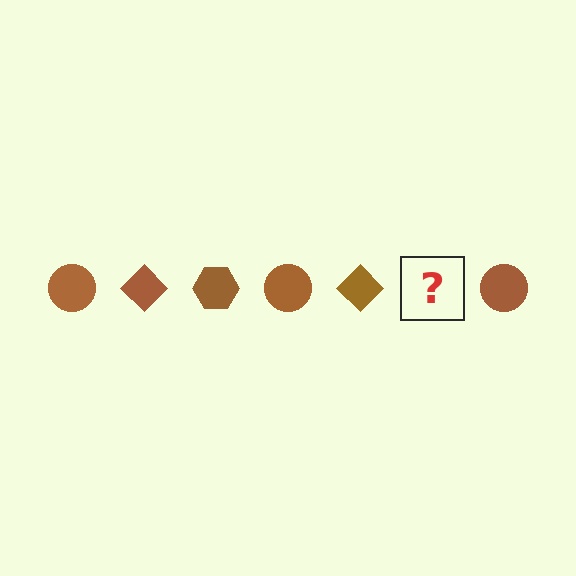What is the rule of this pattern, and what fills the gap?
The rule is that the pattern cycles through circle, diamond, hexagon shapes in brown. The gap should be filled with a brown hexagon.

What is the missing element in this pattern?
The missing element is a brown hexagon.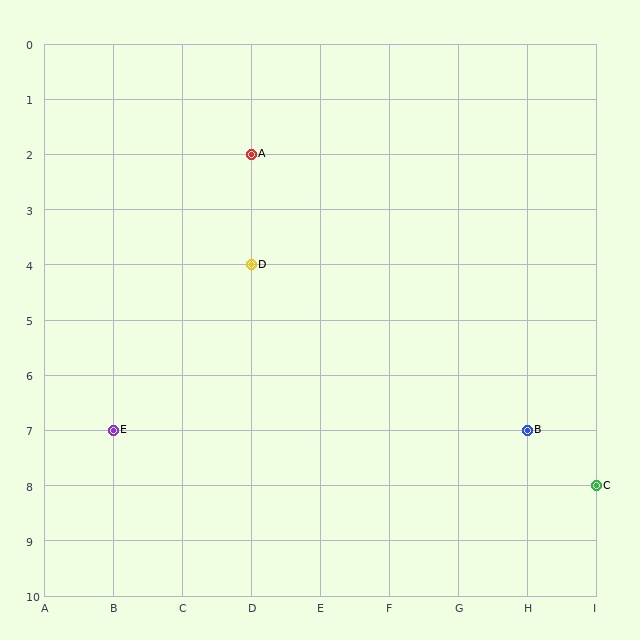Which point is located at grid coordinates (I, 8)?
Point C is at (I, 8).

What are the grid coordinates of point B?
Point B is at grid coordinates (H, 7).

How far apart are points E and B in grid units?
Points E and B are 6 columns apart.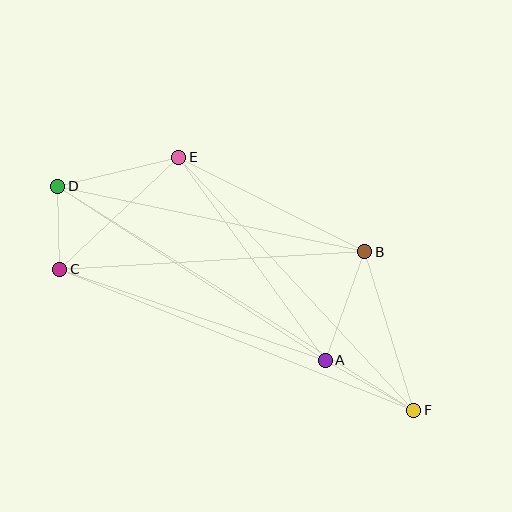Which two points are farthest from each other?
Points D and F are farthest from each other.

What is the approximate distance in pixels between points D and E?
The distance between D and E is approximately 125 pixels.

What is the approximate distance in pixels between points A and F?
The distance between A and F is approximately 102 pixels.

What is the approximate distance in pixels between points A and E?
The distance between A and E is approximately 251 pixels.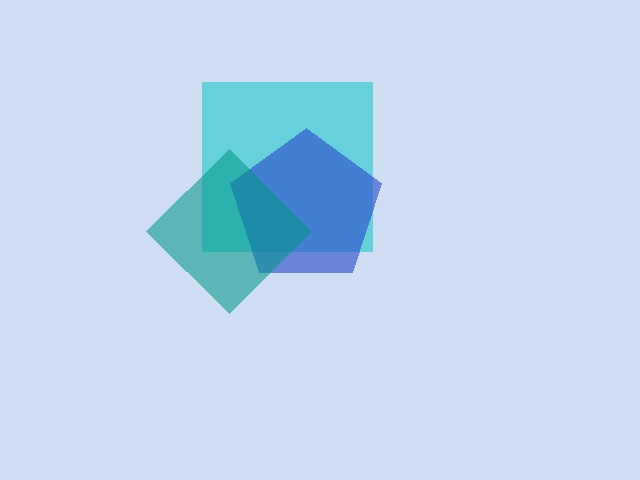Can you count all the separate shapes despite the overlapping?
Yes, there are 3 separate shapes.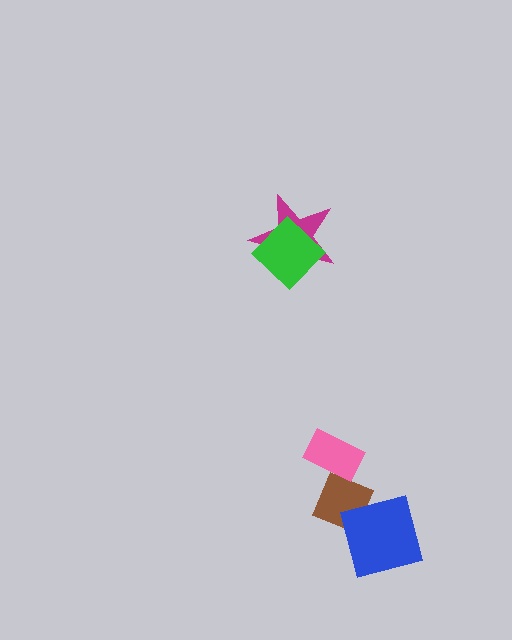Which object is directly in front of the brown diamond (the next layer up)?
The blue square is directly in front of the brown diamond.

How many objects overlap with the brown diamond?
2 objects overlap with the brown diamond.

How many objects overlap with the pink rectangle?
1 object overlaps with the pink rectangle.